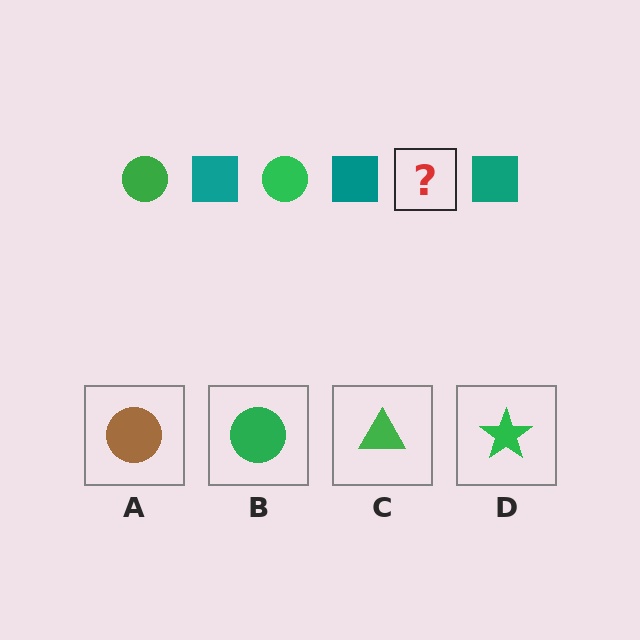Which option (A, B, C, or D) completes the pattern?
B.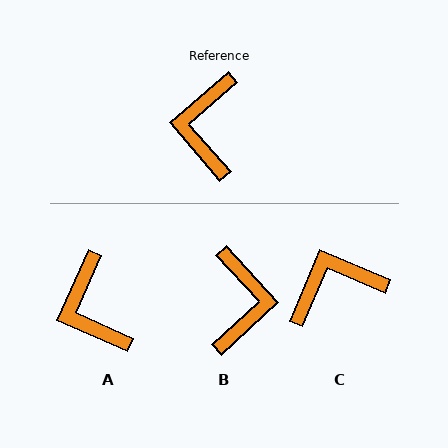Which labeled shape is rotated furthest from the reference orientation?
B, about 178 degrees away.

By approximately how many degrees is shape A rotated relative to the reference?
Approximately 26 degrees counter-clockwise.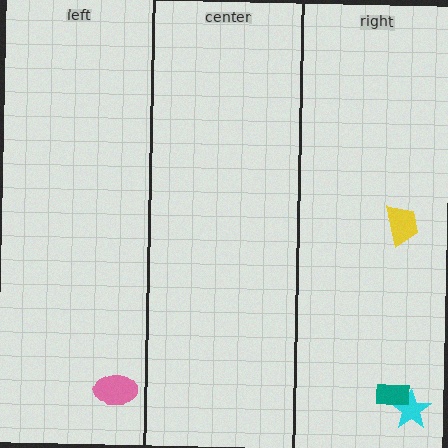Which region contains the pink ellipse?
The left region.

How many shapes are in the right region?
3.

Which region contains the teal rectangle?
The right region.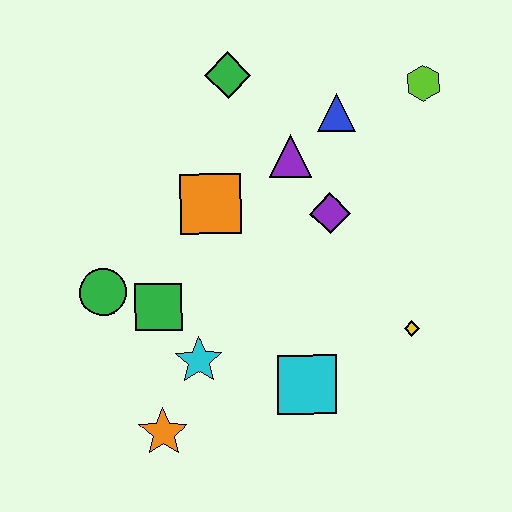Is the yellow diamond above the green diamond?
No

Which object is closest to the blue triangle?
The purple triangle is closest to the blue triangle.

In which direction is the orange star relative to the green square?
The orange star is below the green square.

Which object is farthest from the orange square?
The lime hexagon is farthest from the orange square.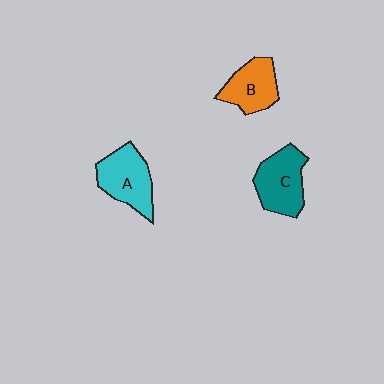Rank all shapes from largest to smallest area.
From largest to smallest: C (teal), A (cyan), B (orange).